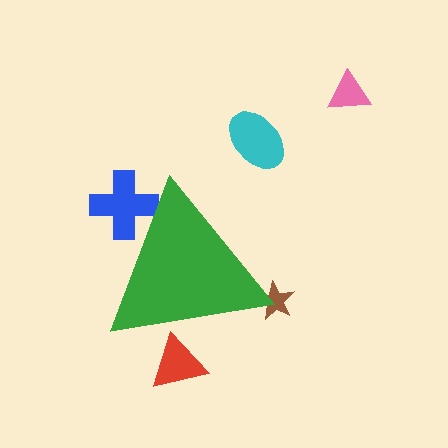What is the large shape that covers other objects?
A green triangle.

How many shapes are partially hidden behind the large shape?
3 shapes are partially hidden.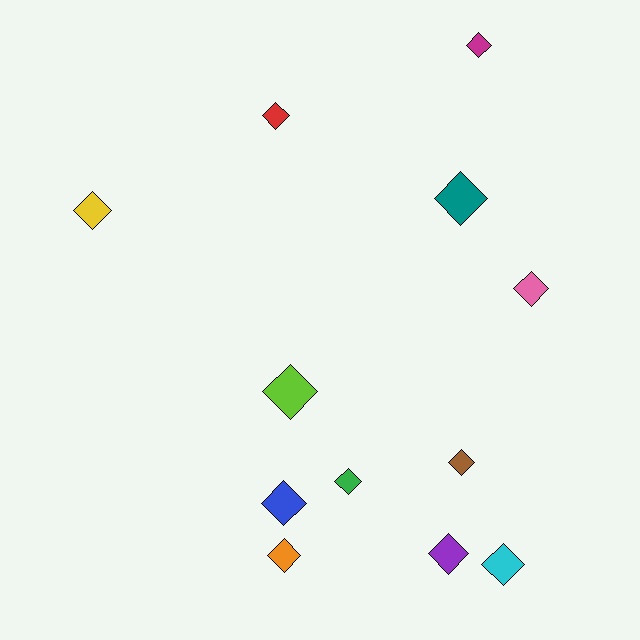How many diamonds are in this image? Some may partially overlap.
There are 12 diamonds.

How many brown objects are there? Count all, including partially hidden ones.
There is 1 brown object.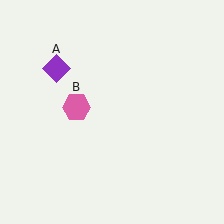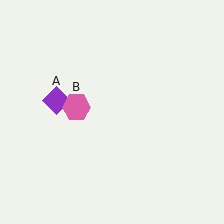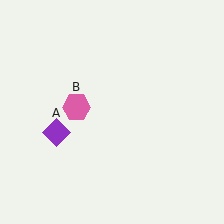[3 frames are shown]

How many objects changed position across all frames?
1 object changed position: purple diamond (object A).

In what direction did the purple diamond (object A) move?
The purple diamond (object A) moved down.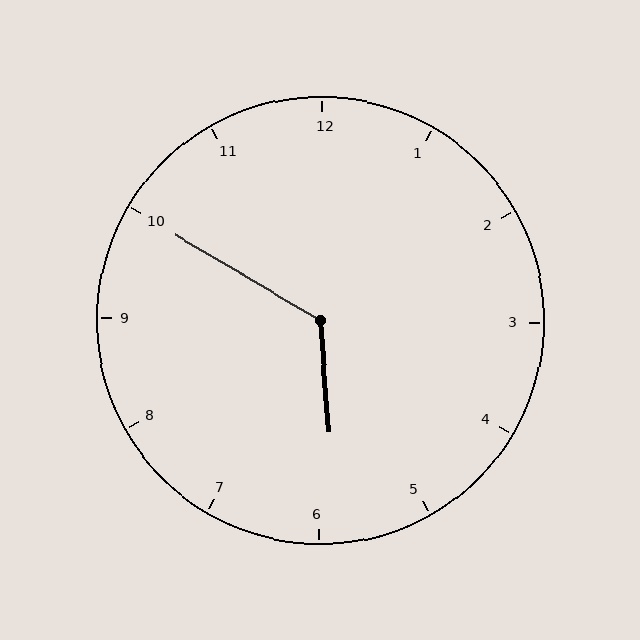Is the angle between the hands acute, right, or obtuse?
It is obtuse.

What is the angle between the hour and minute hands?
Approximately 125 degrees.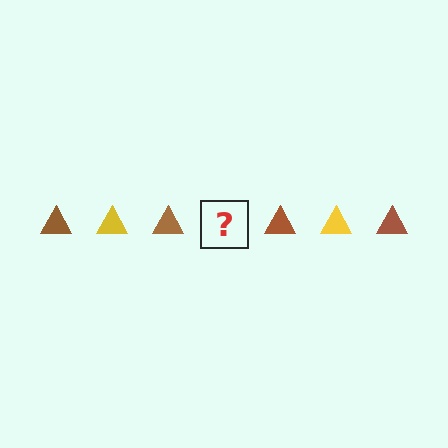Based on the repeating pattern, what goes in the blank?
The blank should be a yellow triangle.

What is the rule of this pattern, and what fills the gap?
The rule is that the pattern cycles through brown, yellow triangles. The gap should be filled with a yellow triangle.